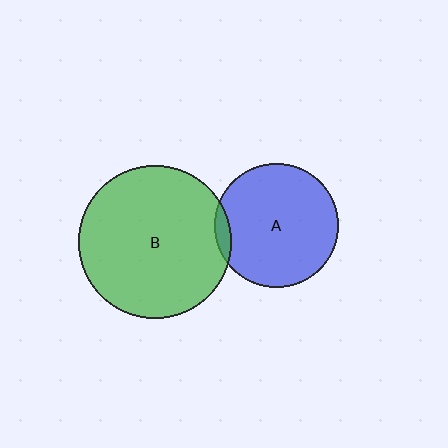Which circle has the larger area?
Circle B (green).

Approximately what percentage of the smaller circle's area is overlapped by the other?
Approximately 5%.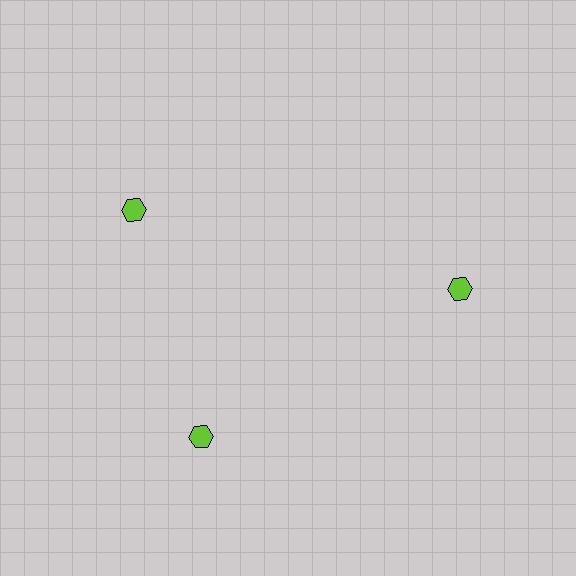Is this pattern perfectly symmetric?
No. The 3 lime hexagons are arranged in a ring, but one element near the 11 o'clock position is rotated out of alignment along the ring, breaking the 3-fold rotational symmetry.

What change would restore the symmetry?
The symmetry would be restored by rotating it back into even spacing with its neighbors so that all 3 hexagons sit at equal angles and equal distance from the center.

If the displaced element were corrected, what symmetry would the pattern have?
It would have 3-fold rotational symmetry — the pattern would map onto itself every 120 degrees.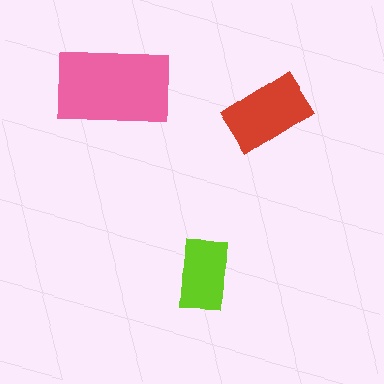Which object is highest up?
The pink rectangle is topmost.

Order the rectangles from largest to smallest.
the pink one, the red one, the lime one.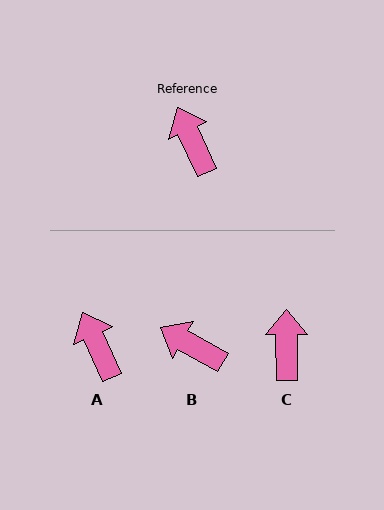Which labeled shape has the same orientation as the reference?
A.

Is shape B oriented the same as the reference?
No, it is off by about 36 degrees.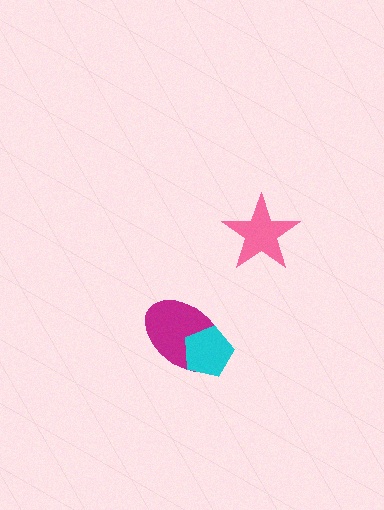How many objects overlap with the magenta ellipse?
1 object overlaps with the magenta ellipse.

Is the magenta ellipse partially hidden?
Yes, it is partially covered by another shape.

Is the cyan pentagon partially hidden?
No, no other shape covers it.